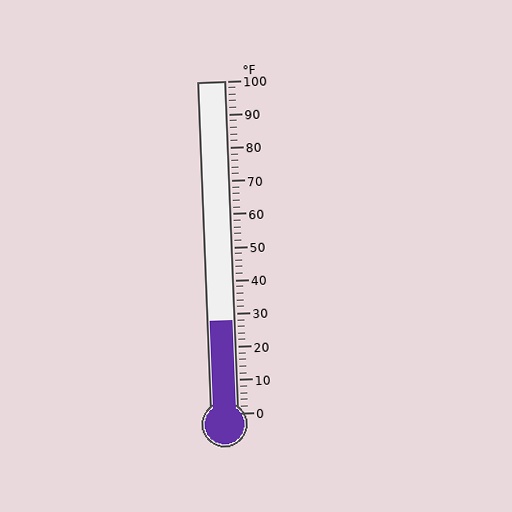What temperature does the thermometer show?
The thermometer shows approximately 28°F.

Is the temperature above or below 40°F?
The temperature is below 40°F.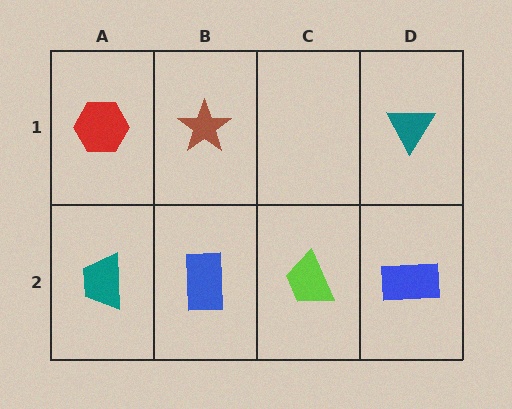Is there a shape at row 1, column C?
No, that cell is empty.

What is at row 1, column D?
A teal triangle.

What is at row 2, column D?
A blue rectangle.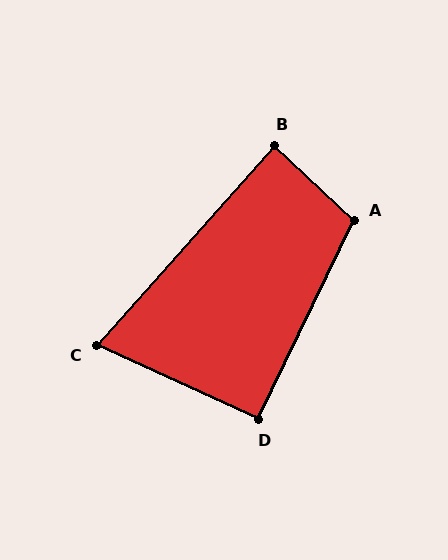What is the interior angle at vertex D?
Approximately 91 degrees (approximately right).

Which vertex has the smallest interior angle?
C, at approximately 73 degrees.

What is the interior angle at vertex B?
Approximately 89 degrees (approximately right).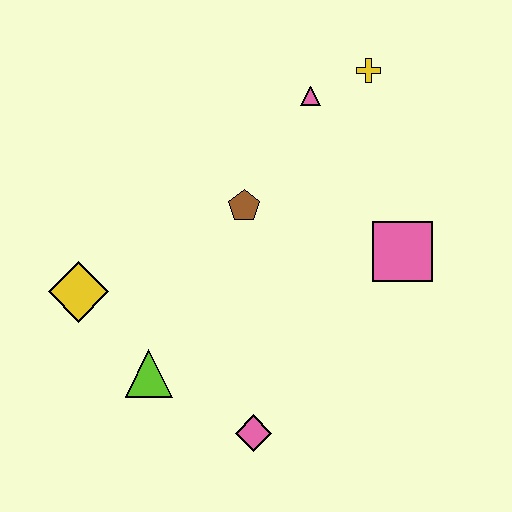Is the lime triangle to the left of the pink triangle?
Yes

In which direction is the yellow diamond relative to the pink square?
The yellow diamond is to the left of the pink square.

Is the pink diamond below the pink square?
Yes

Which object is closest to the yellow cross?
The pink triangle is closest to the yellow cross.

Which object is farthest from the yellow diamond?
The yellow cross is farthest from the yellow diamond.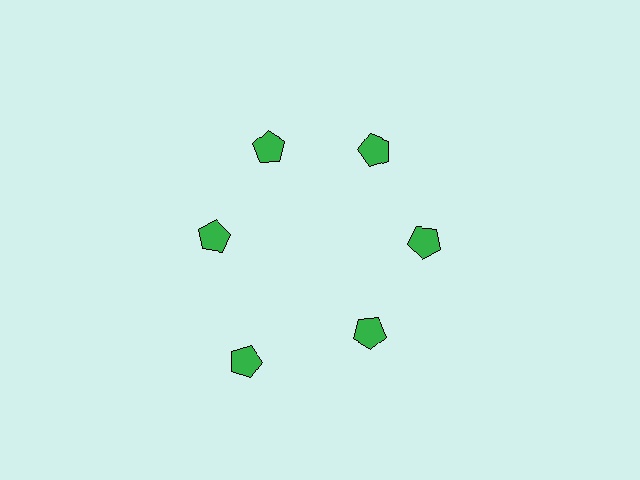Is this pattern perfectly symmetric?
No. The 6 green pentagons are arranged in a ring, but one element near the 7 o'clock position is pushed outward from the center, breaking the 6-fold rotational symmetry.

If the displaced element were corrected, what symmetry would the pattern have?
It would have 6-fold rotational symmetry — the pattern would map onto itself every 60 degrees.